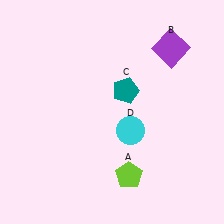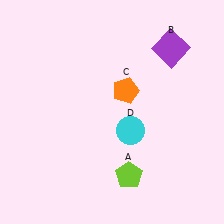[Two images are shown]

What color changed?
The pentagon (C) changed from teal in Image 1 to orange in Image 2.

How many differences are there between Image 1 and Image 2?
There is 1 difference between the two images.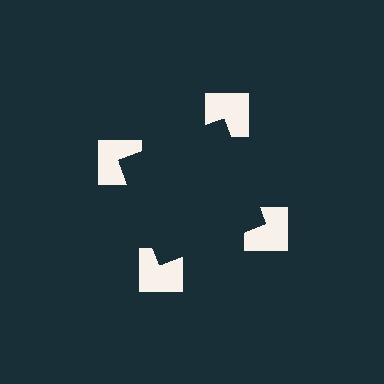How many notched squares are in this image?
There are 4 — one at each vertex of the illusory square.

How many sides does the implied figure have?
4 sides.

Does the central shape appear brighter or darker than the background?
It typically appears slightly darker than the background, even though no actual brightness change is drawn.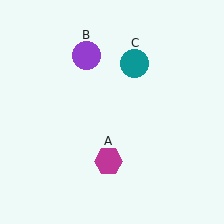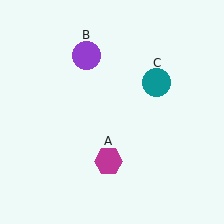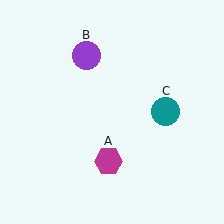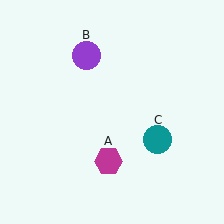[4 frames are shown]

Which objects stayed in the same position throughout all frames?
Magenta hexagon (object A) and purple circle (object B) remained stationary.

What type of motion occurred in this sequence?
The teal circle (object C) rotated clockwise around the center of the scene.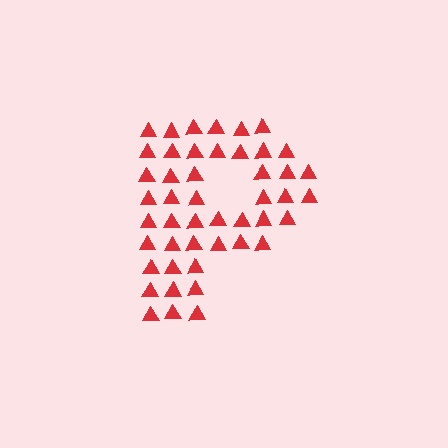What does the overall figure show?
The overall figure shows the letter P.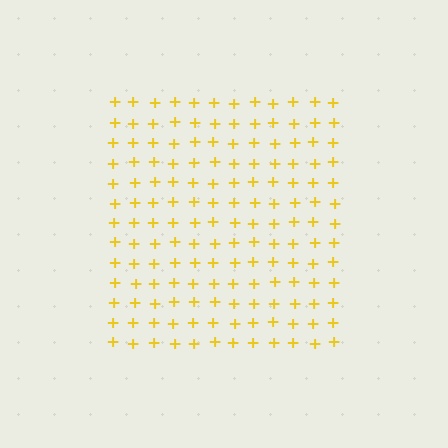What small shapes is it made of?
It is made of small plus signs.